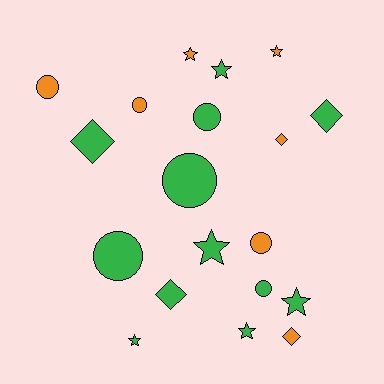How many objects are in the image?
There are 19 objects.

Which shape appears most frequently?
Star, with 7 objects.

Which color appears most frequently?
Green, with 12 objects.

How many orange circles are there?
There are 3 orange circles.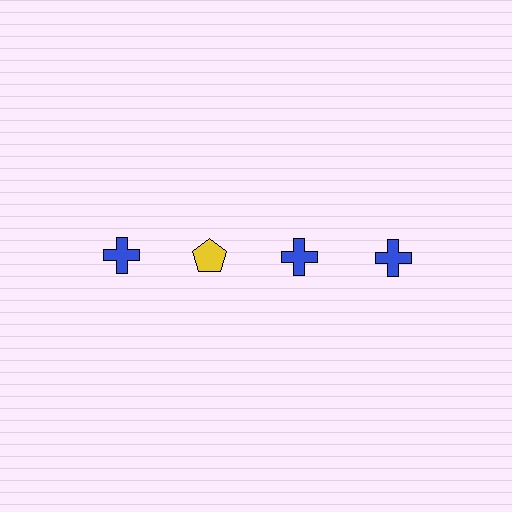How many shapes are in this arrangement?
There are 4 shapes arranged in a grid pattern.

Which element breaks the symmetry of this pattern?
The yellow pentagon in the top row, second from left column breaks the symmetry. All other shapes are blue crosses.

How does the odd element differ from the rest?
It differs in both color (yellow instead of blue) and shape (pentagon instead of cross).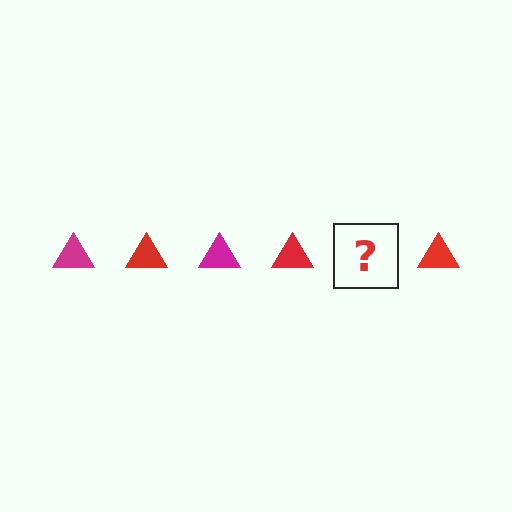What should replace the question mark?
The question mark should be replaced with a magenta triangle.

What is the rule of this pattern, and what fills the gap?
The rule is that the pattern cycles through magenta, red triangles. The gap should be filled with a magenta triangle.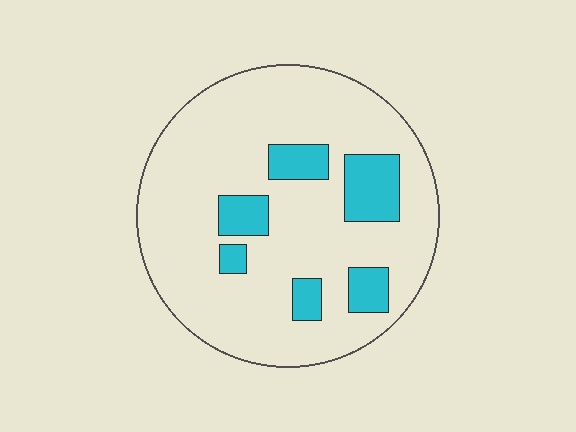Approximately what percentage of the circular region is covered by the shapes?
Approximately 15%.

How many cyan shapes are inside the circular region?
6.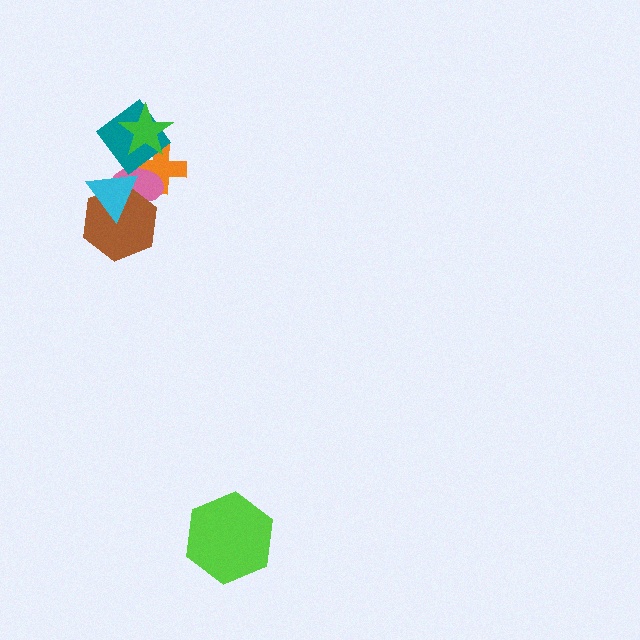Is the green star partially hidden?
No, no other shape covers it.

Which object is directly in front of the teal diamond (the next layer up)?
The cyan triangle is directly in front of the teal diamond.